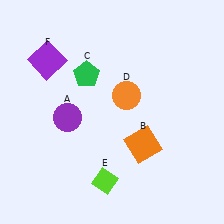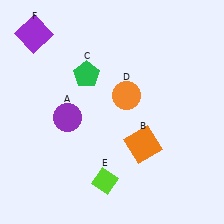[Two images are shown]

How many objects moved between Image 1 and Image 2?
1 object moved between the two images.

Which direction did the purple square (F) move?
The purple square (F) moved up.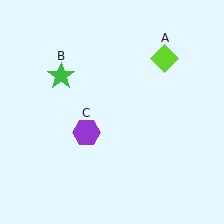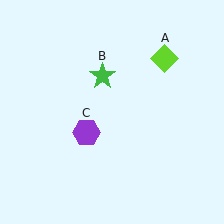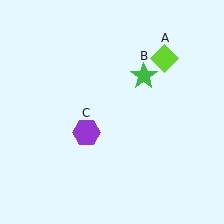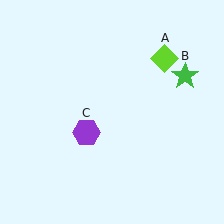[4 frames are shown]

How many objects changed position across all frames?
1 object changed position: green star (object B).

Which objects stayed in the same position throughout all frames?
Lime diamond (object A) and purple hexagon (object C) remained stationary.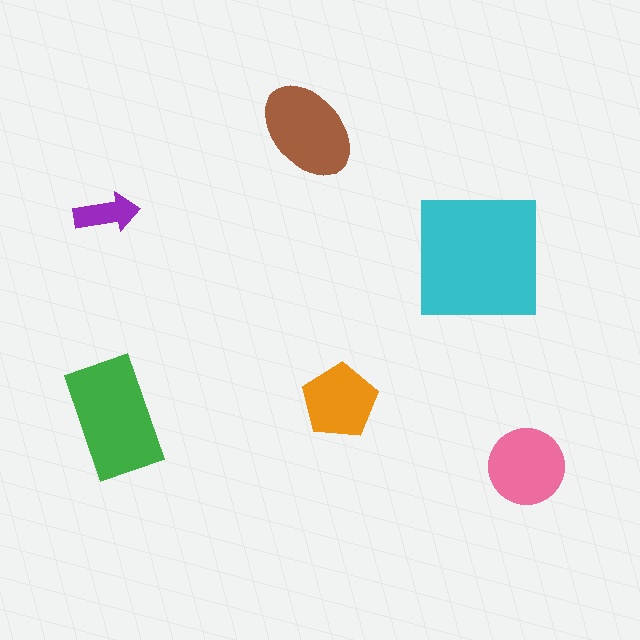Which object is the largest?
The cyan square.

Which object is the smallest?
The purple arrow.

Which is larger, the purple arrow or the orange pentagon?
The orange pentagon.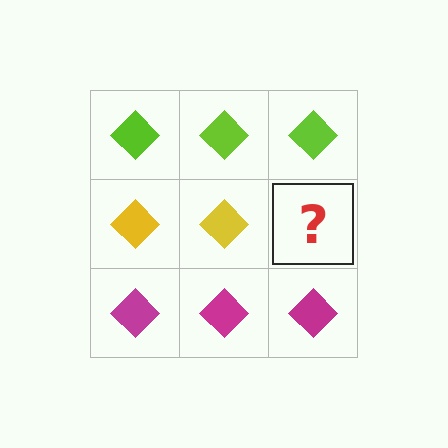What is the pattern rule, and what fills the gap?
The rule is that each row has a consistent color. The gap should be filled with a yellow diamond.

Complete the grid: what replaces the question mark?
The question mark should be replaced with a yellow diamond.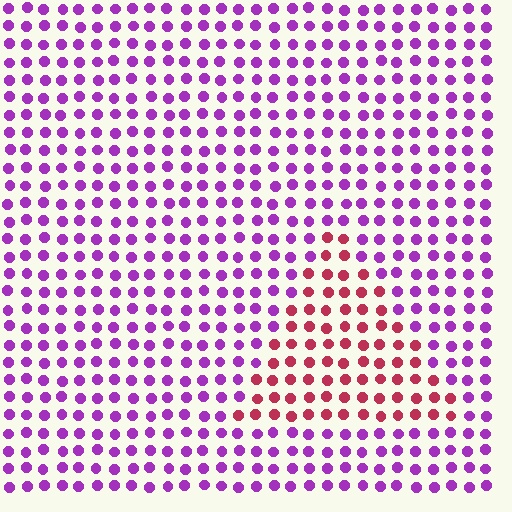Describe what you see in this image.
The image is filled with small purple elements in a uniform arrangement. A triangle-shaped region is visible where the elements are tinted to a slightly different hue, forming a subtle color boundary.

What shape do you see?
I see a triangle.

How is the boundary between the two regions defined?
The boundary is defined purely by a slight shift in hue (about 55 degrees). Spacing, size, and orientation are identical on both sides.